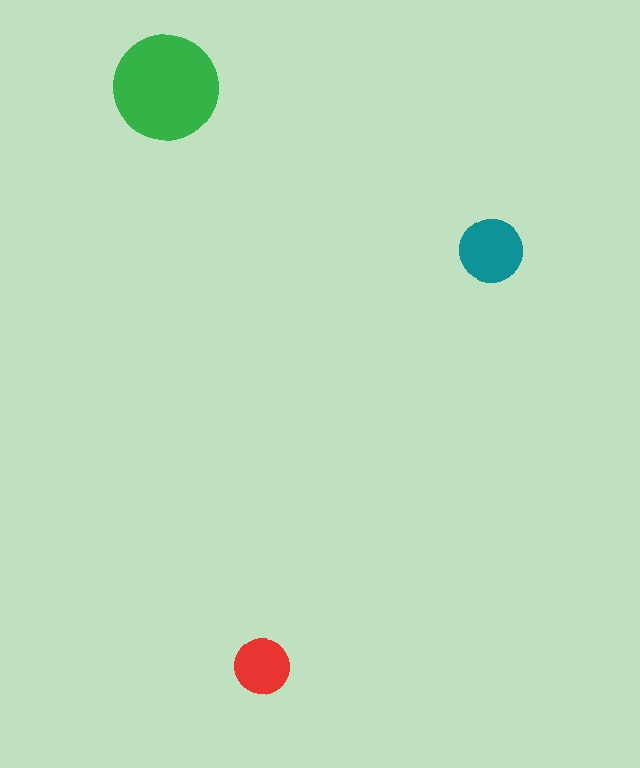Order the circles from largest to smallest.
the green one, the teal one, the red one.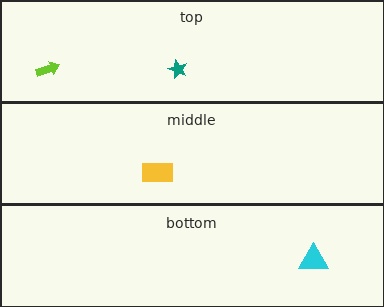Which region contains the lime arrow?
The top region.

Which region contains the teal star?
The top region.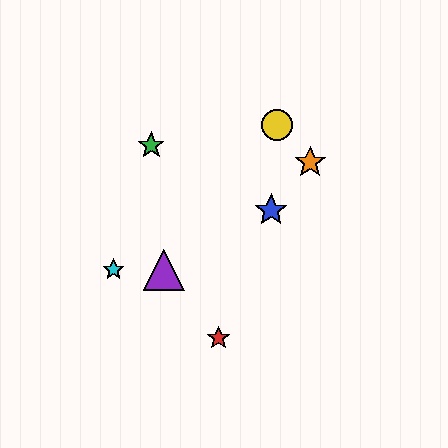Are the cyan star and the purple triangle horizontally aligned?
Yes, both are at y≈270.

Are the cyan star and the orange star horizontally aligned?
No, the cyan star is at y≈270 and the orange star is at y≈162.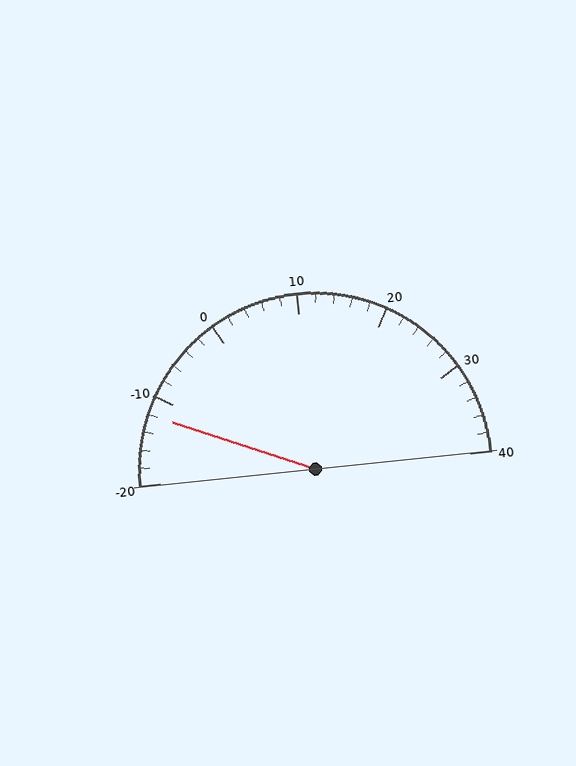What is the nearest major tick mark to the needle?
The nearest major tick mark is -10.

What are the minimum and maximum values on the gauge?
The gauge ranges from -20 to 40.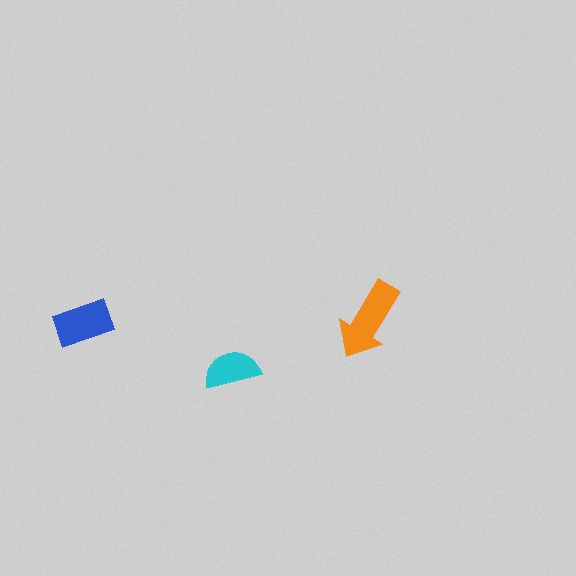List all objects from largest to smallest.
The orange arrow, the blue rectangle, the cyan semicircle.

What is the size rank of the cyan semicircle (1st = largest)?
3rd.